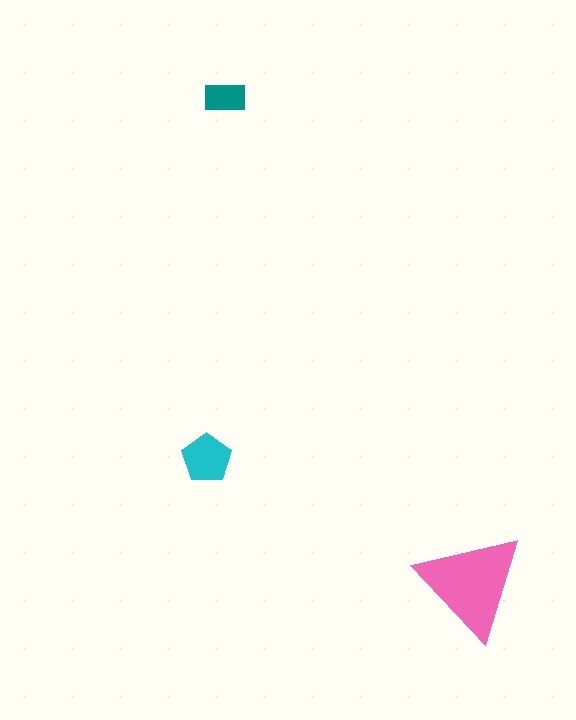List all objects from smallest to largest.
The teal rectangle, the cyan pentagon, the pink triangle.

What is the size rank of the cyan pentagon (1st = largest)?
2nd.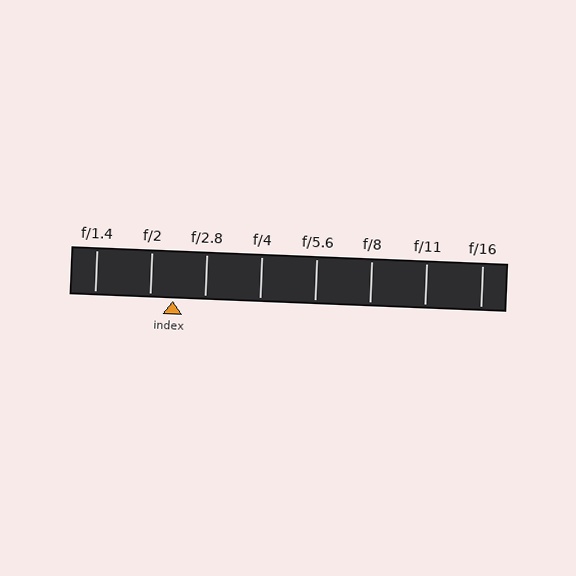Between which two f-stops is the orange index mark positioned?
The index mark is between f/2 and f/2.8.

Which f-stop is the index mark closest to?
The index mark is closest to f/2.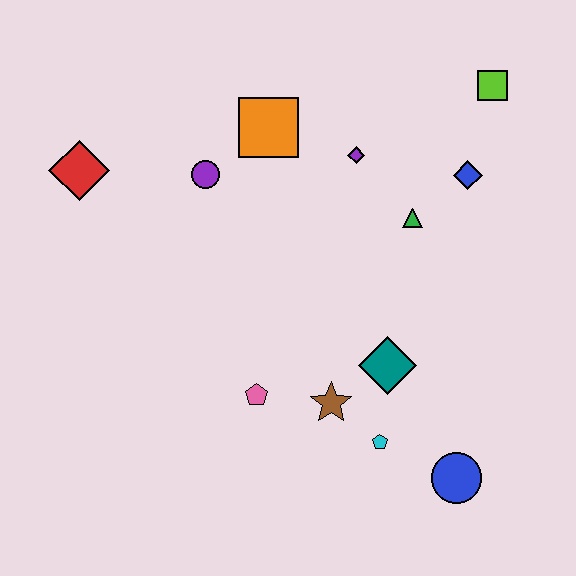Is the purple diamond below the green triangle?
No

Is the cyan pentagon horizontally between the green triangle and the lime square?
No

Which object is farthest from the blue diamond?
The red diamond is farthest from the blue diamond.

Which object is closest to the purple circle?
The orange square is closest to the purple circle.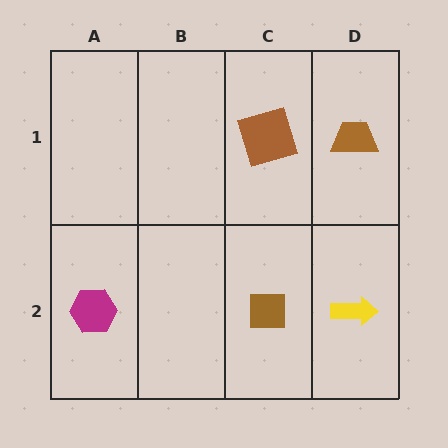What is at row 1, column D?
A brown trapezoid.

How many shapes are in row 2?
3 shapes.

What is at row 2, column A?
A magenta hexagon.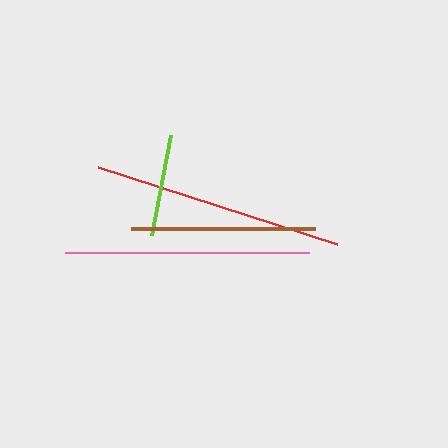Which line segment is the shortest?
The lime line is the shortest at approximately 102 pixels.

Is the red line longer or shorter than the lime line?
The red line is longer than the lime line.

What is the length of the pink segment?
The pink segment is approximately 243 pixels long.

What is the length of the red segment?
The red segment is approximately 252 pixels long.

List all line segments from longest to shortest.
From longest to shortest: red, pink, brown, lime.